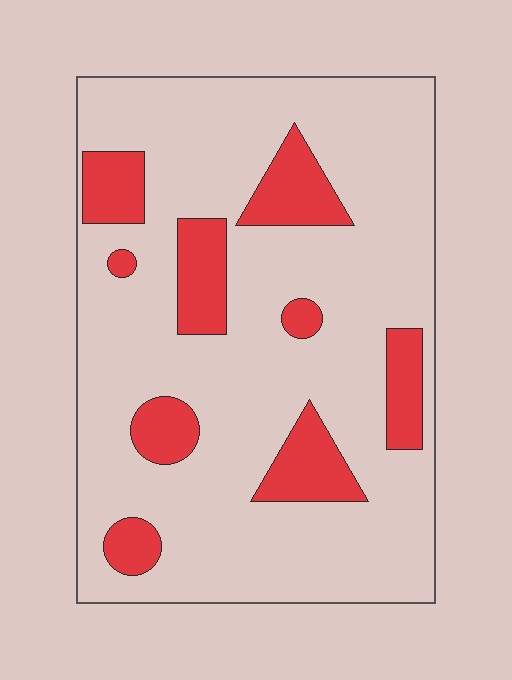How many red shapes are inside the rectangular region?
9.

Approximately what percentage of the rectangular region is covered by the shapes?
Approximately 20%.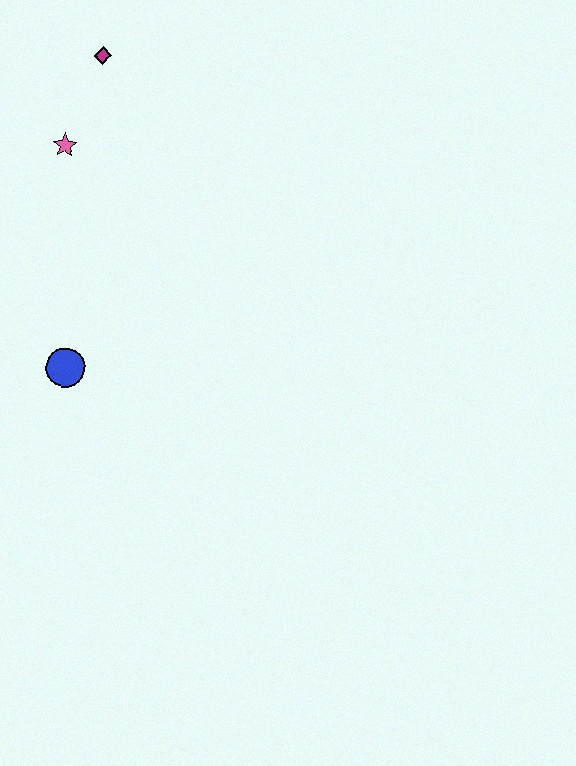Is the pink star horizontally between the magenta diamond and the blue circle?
No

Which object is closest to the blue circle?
The pink star is closest to the blue circle.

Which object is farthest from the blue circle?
The magenta diamond is farthest from the blue circle.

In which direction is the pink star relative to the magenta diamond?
The pink star is below the magenta diamond.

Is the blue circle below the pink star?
Yes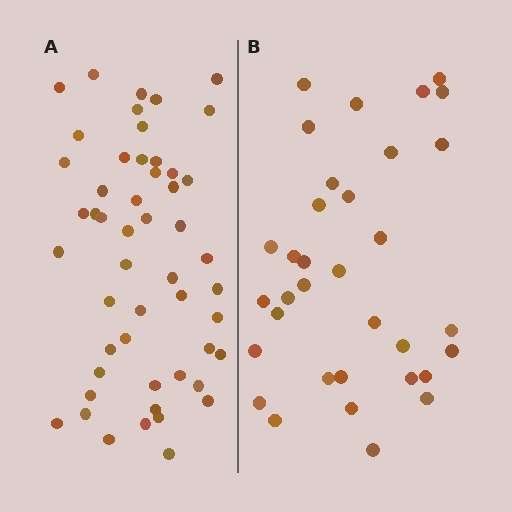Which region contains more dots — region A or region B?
Region A (the left region) has more dots.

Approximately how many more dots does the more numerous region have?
Region A has approximately 15 more dots than region B.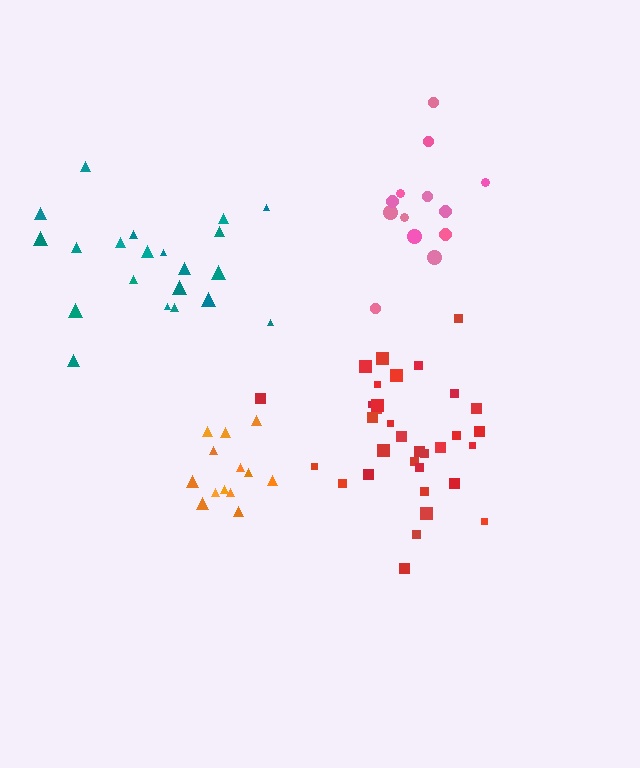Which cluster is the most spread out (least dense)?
Teal.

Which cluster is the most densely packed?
Orange.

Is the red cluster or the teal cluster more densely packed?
Red.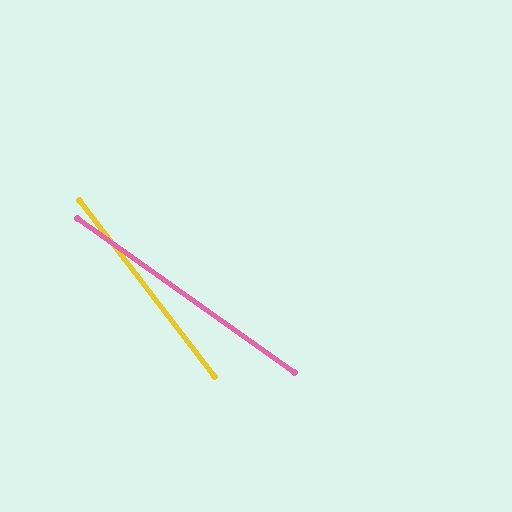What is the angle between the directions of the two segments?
Approximately 17 degrees.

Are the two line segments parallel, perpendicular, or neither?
Neither parallel nor perpendicular — they differ by about 17°.